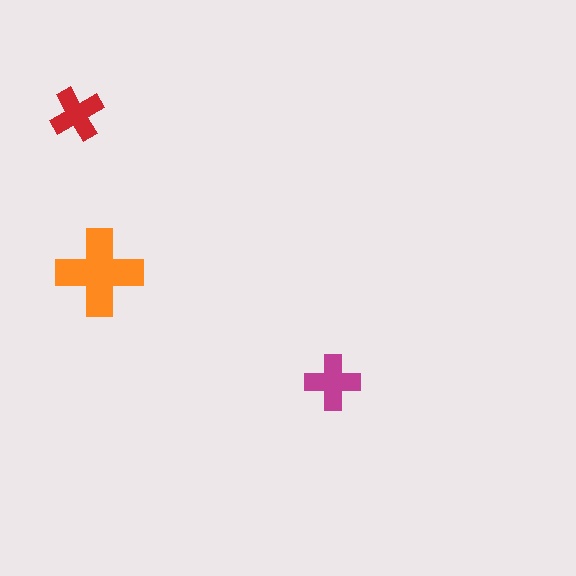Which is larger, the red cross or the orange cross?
The orange one.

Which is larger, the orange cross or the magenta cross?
The orange one.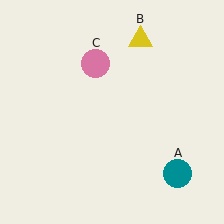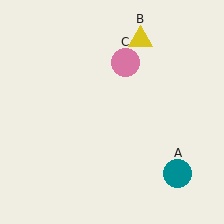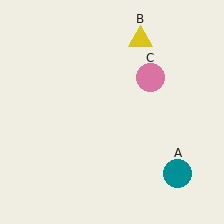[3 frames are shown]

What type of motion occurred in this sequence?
The pink circle (object C) rotated clockwise around the center of the scene.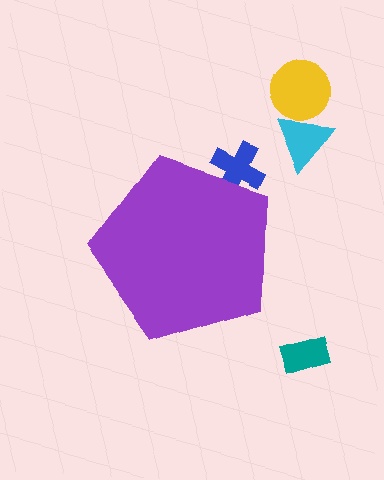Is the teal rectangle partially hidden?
No, the teal rectangle is fully visible.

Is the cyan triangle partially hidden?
No, the cyan triangle is fully visible.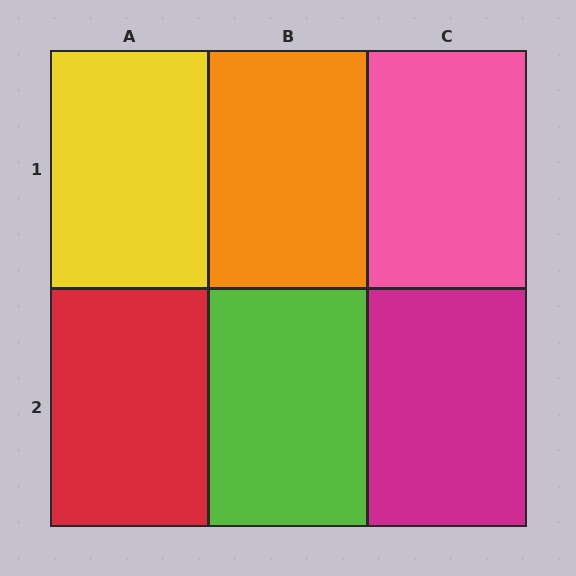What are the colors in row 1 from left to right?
Yellow, orange, pink.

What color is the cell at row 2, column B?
Lime.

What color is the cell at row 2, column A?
Red.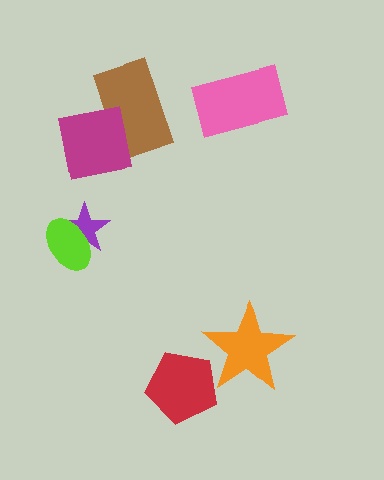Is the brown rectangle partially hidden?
Yes, it is partially covered by another shape.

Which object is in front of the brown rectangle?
The magenta square is in front of the brown rectangle.